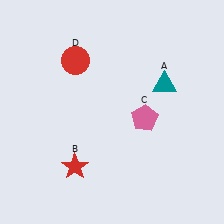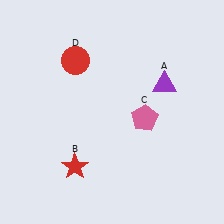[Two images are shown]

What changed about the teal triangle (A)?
In Image 1, A is teal. In Image 2, it changed to purple.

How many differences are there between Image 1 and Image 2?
There is 1 difference between the two images.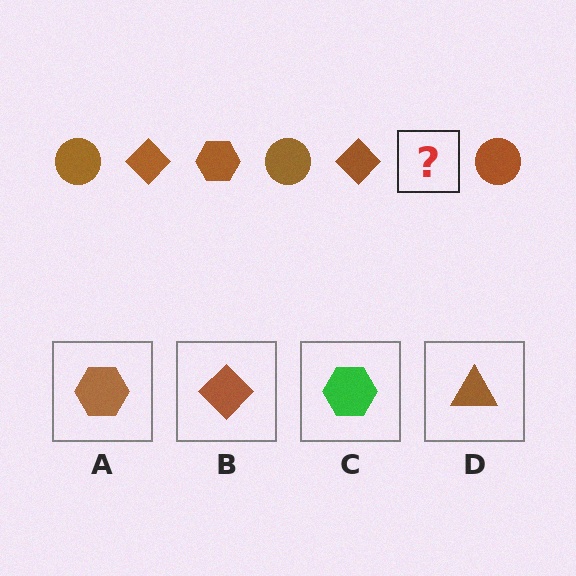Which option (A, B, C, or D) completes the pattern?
A.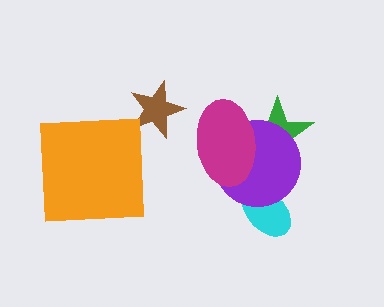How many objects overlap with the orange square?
0 objects overlap with the orange square.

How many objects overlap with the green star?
2 objects overlap with the green star.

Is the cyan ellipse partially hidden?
Yes, it is partially covered by another shape.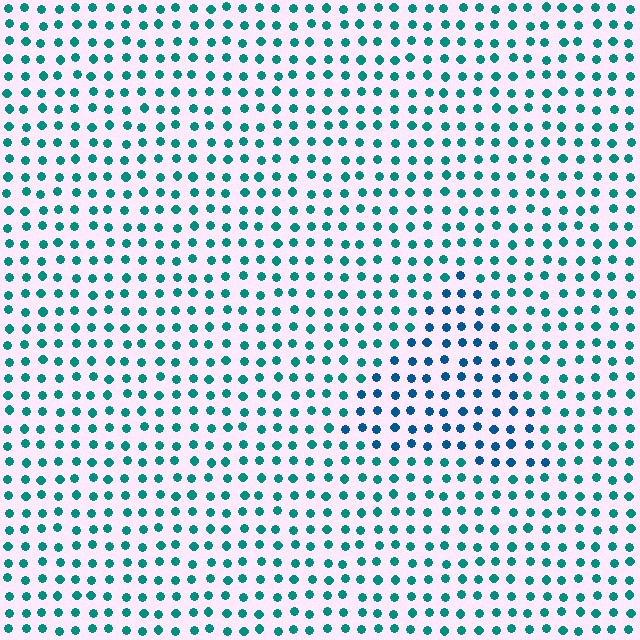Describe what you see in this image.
The image is filled with small teal elements in a uniform arrangement. A triangle-shaped region is visible where the elements are tinted to a slightly different hue, forming a subtle color boundary.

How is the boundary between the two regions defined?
The boundary is defined purely by a slight shift in hue (about 30 degrees). Spacing, size, and orientation are identical on both sides.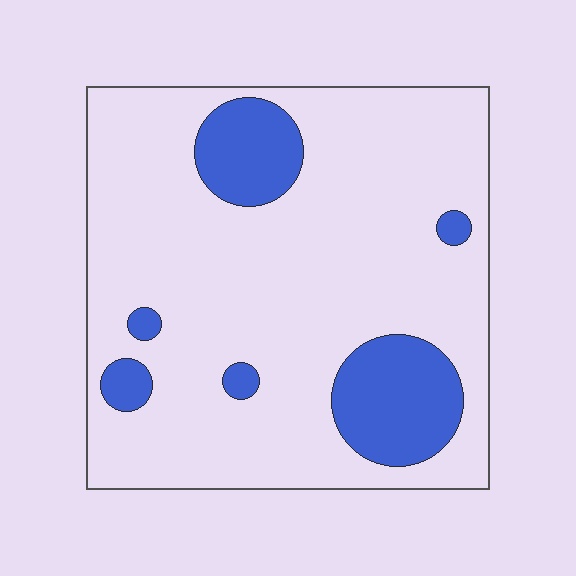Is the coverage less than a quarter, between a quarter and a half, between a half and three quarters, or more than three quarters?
Less than a quarter.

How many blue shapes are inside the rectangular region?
6.